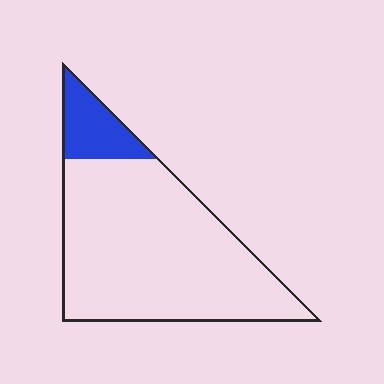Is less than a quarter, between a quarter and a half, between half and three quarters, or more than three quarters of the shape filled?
Less than a quarter.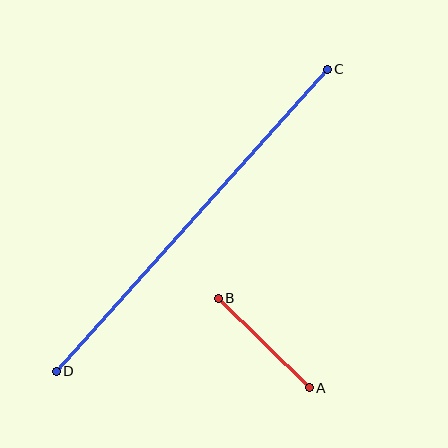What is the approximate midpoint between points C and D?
The midpoint is at approximately (192, 220) pixels.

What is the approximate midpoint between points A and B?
The midpoint is at approximately (264, 343) pixels.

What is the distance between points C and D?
The distance is approximately 406 pixels.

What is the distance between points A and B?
The distance is approximately 127 pixels.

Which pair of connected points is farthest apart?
Points C and D are farthest apart.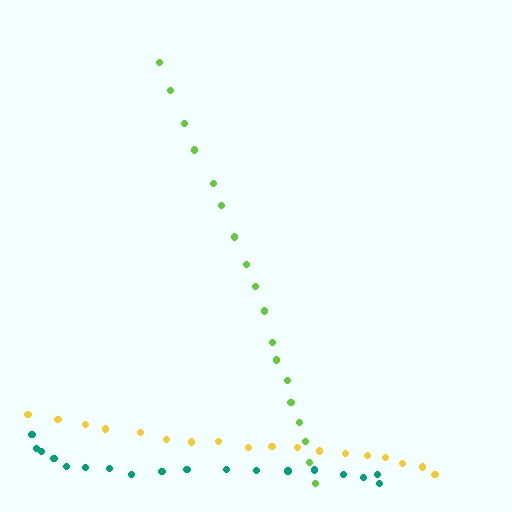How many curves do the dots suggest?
There are 3 distinct paths.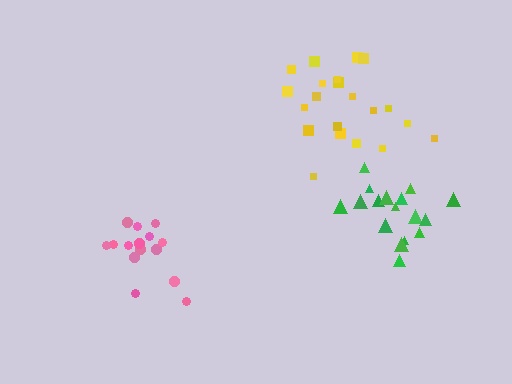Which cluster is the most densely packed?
Pink.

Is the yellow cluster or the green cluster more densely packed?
Green.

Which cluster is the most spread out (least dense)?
Yellow.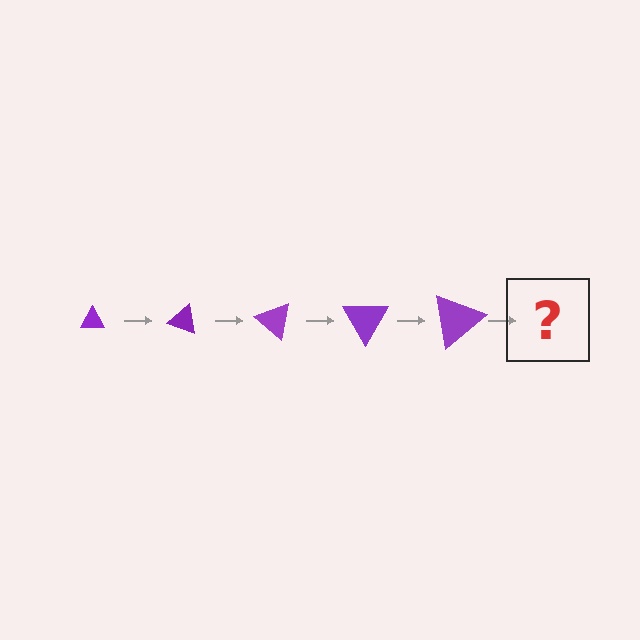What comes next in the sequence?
The next element should be a triangle, larger than the previous one and rotated 100 degrees from the start.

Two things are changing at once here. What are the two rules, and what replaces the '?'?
The two rules are that the triangle grows larger each step and it rotates 20 degrees each step. The '?' should be a triangle, larger than the previous one and rotated 100 degrees from the start.